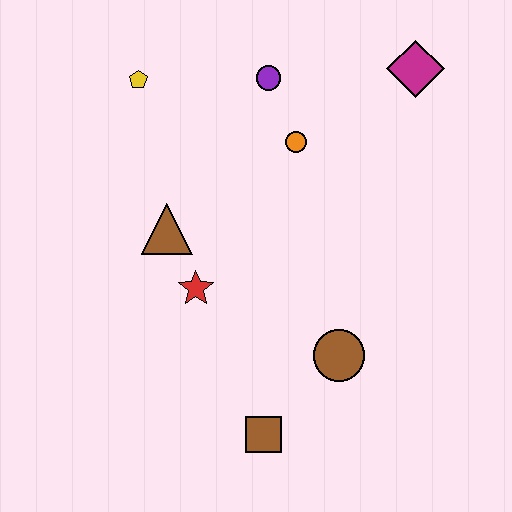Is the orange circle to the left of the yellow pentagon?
No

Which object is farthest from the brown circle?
The yellow pentagon is farthest from the brown circle.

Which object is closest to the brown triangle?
The red star is closest to the brown triangle.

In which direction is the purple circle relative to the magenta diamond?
The purple circle is to the left of the magenta diamond.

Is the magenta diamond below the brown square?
No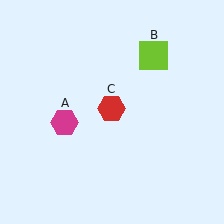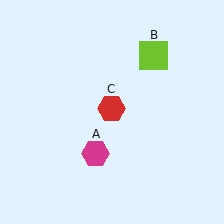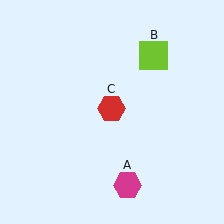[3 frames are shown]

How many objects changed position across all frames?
1 object changed position: magenta hexagon (object A).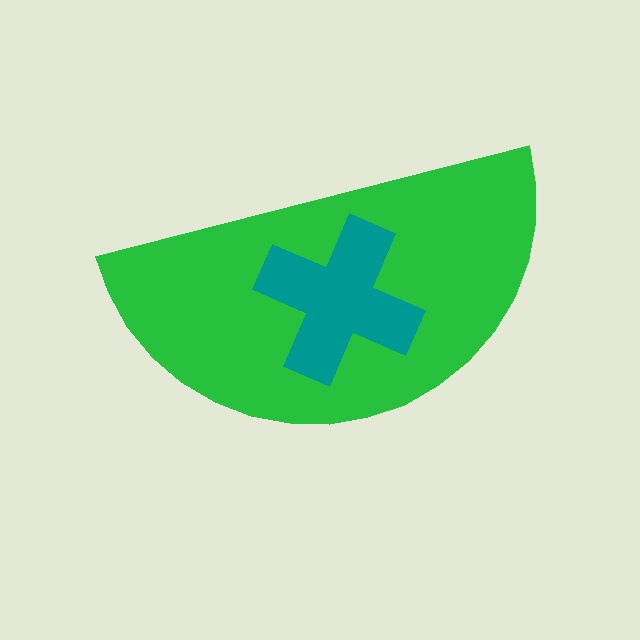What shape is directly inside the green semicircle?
The teal cross.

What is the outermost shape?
The green semicircle.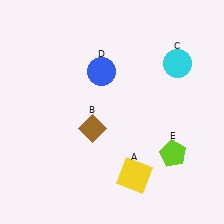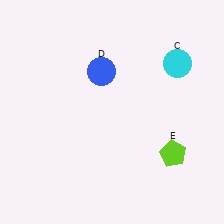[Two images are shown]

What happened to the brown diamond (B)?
The brown diamond (B) was removed in Image 2. It was in the bottom-left area of Image 1.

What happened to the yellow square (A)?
The yellow square (A) was removed in Image 2. It was in the bottom-right area of Image 1.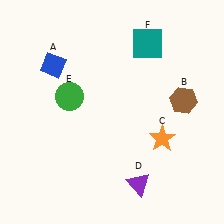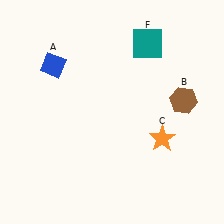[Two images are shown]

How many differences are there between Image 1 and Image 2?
There are 2 differences between the two images.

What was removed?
The green circle (E), the purple triangle (D) were removed in Image 2.